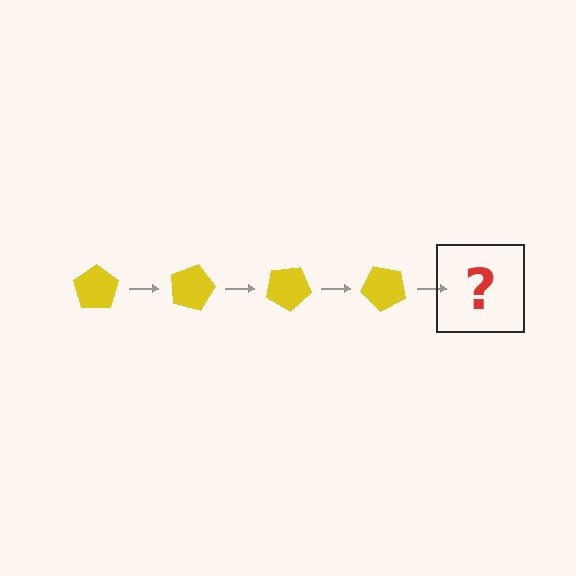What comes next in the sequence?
The next element should be a yellow pentagon rotated 60 degrees.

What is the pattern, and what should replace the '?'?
The pattern is that the pentagon rotates 15 degrees each step. The '?' should be a yellow pentagon rotated 60 degrees.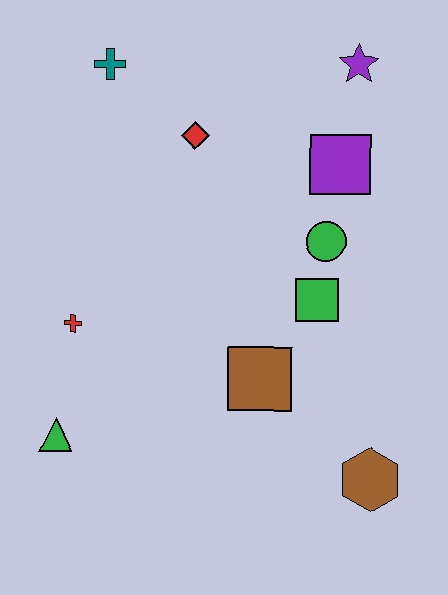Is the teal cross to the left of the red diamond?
Yes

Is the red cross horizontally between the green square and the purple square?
No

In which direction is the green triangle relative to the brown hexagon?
The green triangle is to the left of the brown hexagon.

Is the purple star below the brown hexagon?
No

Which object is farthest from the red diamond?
The brown hexagon is farthest from the red diamond.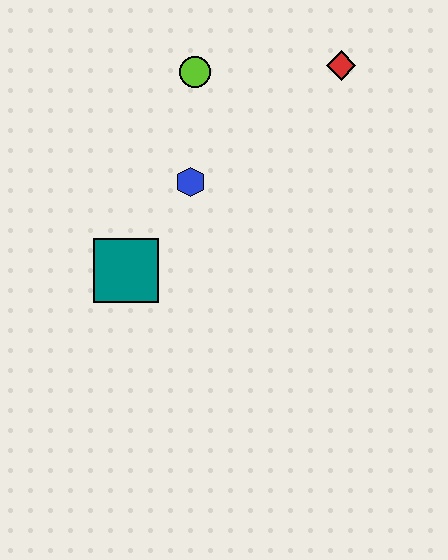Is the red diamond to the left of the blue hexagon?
No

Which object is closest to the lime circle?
The blue hexagon is closest to the lime circle.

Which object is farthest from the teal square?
The red diamond is farthest from the teal square.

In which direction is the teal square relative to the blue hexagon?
The teal square is below the blue hexagon.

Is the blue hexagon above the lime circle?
No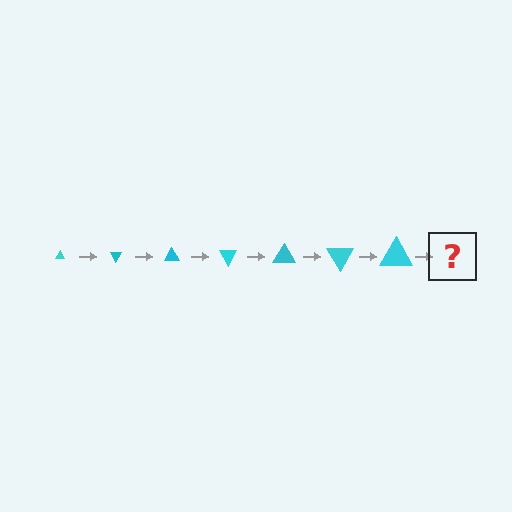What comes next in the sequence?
The next element should be a triangle, larger than the previous one and rotated 420 degrees from the start.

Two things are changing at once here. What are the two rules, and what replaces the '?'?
The two rules are that the triangle grows larger each step and it rotates 60 degrees each step. The '?' should be a triangle, larger than the previous one and rotated 420 degrees from the start.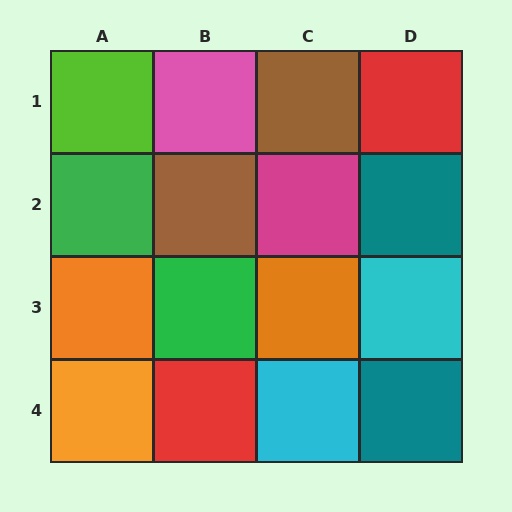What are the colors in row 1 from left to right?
Lime, pink, brown, red.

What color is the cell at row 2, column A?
Green.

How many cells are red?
2 cells are red.